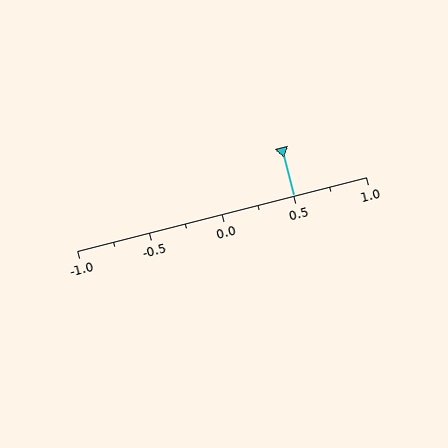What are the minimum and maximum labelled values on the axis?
The axis runs from -1.0 to 1.0.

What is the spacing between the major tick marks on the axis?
The major ticks are spaced 0.5 apart.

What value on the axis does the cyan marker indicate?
The marker indicates approximately 0.5.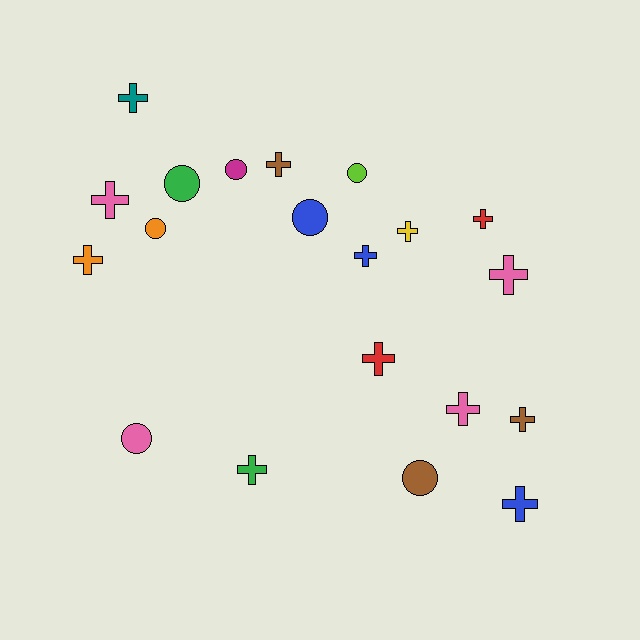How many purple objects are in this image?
There are no purple objects.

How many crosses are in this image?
There are 13 crosses.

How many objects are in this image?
There are 20 objects.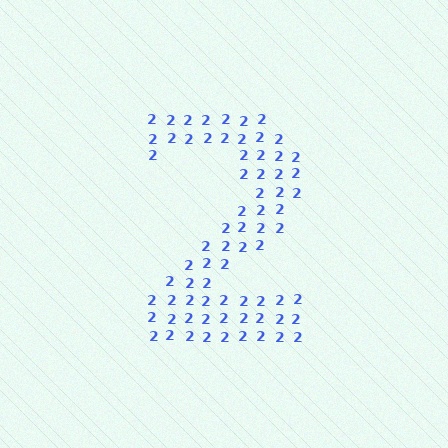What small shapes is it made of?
It is made of small digit 2's.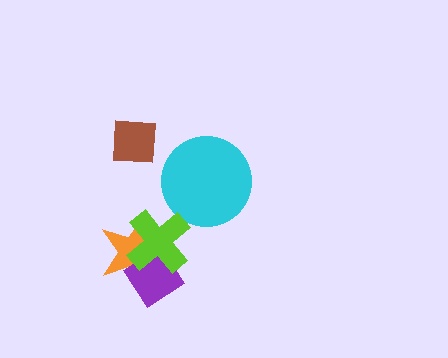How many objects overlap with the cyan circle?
0 objects overlap with the cyan circle.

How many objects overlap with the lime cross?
2 objects overlap with the lime cross.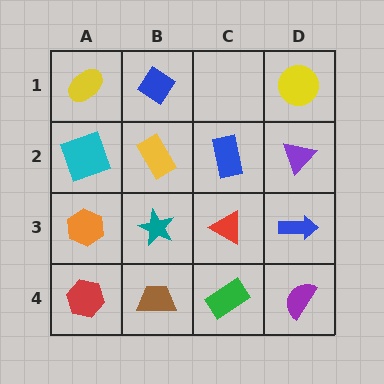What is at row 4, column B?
A brown trapezoid.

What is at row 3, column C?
A red triangle.